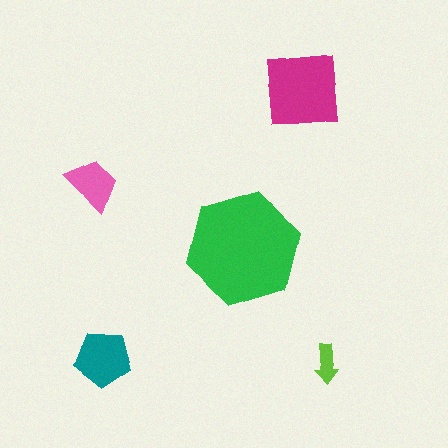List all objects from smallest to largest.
The lime arrow, the pink trapezoid, the teal pentagon, the magenta square, the green hexagon.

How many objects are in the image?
There are 5 objects in the image.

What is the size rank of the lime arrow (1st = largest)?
5th.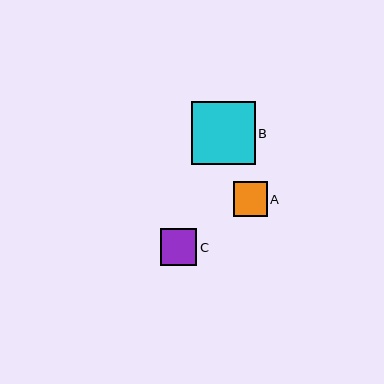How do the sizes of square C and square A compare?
Square C and square A are approximately the same size.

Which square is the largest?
Square B is the largest with a size of approximately 64 pixels.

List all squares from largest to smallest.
From largest to smallest: B, C, A.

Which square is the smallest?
Square A is the smallest with a size of approximately 34 pixels.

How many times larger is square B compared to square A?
Square B is approximately 1.9 times the size of square A.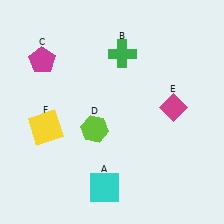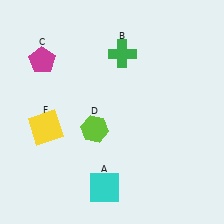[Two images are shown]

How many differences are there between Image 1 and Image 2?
There is 1 difference between the two images.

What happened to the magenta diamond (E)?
The magenta diamond (E) was removed in Image 2. It was in the top-right area of Image 1.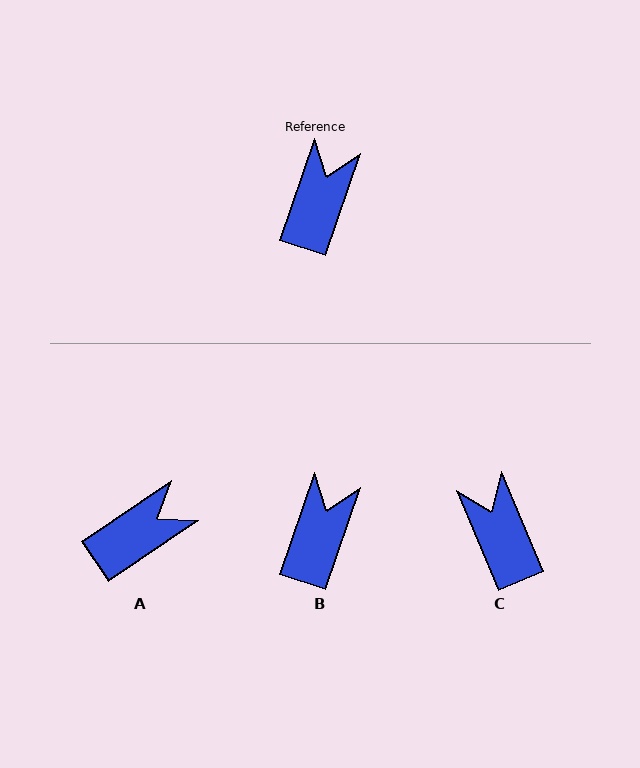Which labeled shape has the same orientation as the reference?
B.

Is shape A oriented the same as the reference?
No, it is off by about 37 degrees.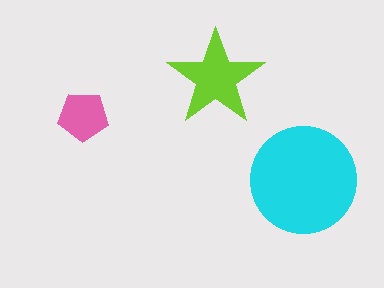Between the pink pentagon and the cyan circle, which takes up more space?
The cyan circle.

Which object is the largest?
The cyan circle.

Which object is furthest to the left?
The pink pentagon is leftmost.